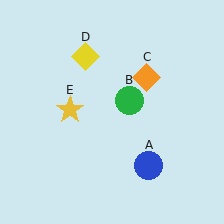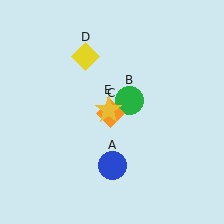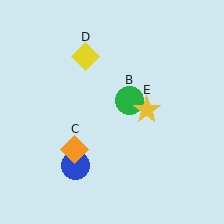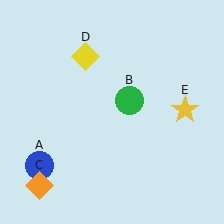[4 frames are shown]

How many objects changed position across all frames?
3 objects changed position: blue circle (object A), orange diamond (object C), yellow star (object E).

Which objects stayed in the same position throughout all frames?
Green circle (object B) and yellow diamond (object D) remained stationary.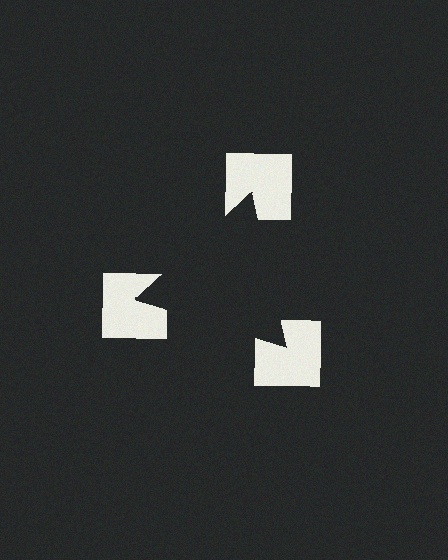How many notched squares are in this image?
There are 3 — one at each vertex of the illusory triangle.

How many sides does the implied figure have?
3 sides.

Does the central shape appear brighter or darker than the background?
It typically appears slightly darker than the background, even though no actual brightness change is drawn.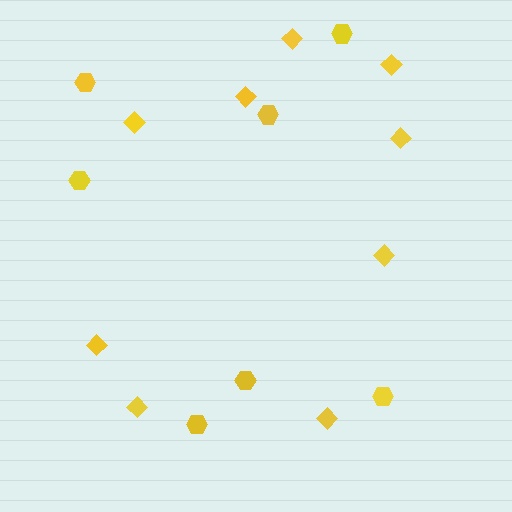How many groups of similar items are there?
There are 2 groups: one group of hexagons (7) and one group of diamonds (9).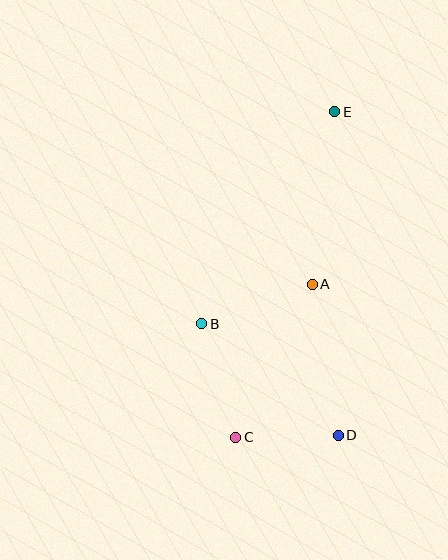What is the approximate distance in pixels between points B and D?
The distance between B and D is approximately 176 pixels.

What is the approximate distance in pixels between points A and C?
The distance between A and C is approximately 172 pixels.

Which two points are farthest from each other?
Points C and E are farthest from each other.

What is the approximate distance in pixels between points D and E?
The distance between D and E is approximately 324 pixels.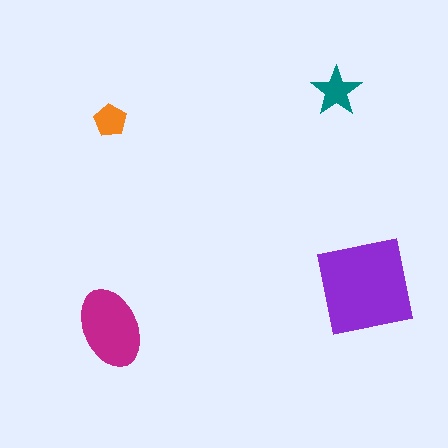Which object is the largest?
The purple square.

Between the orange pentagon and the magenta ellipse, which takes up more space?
The magenta ellipse.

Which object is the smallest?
The orange pentagon.